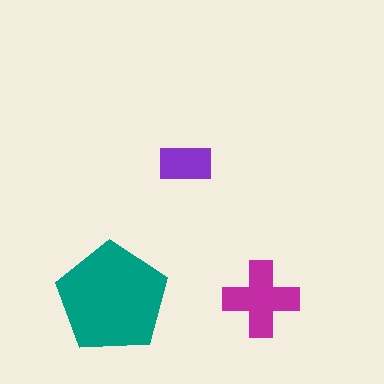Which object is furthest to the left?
The teal pentagon is leftmost.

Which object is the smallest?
The purple rectangle.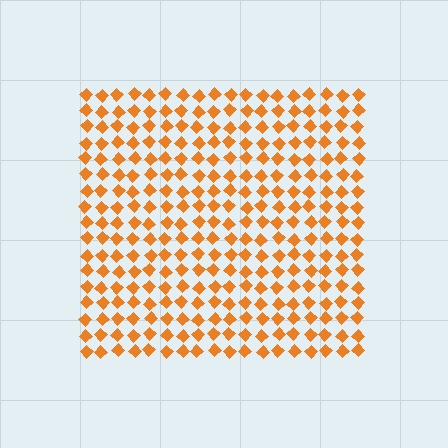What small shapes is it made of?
It is made of small diamonds.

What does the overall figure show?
The overall figure shows a square.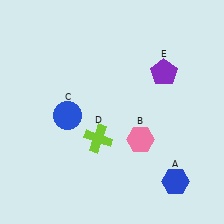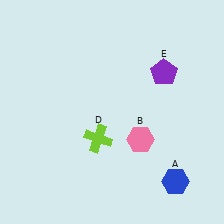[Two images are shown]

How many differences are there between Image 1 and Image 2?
There is 1 difference between the two images.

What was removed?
The blue circle (C) was removed in Image 2.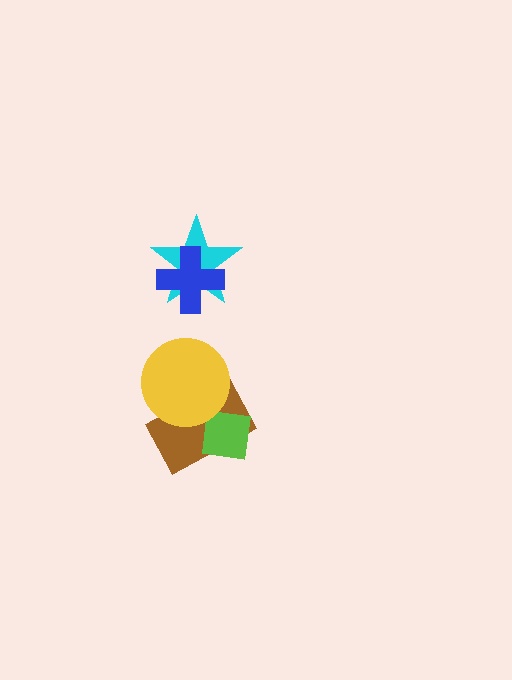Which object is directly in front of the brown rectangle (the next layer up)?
The lime square is directly in front of the brown rectangle.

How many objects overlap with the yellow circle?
2 objects overlap with the yellow circle.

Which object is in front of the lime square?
The yellow circle is in front of the lime square.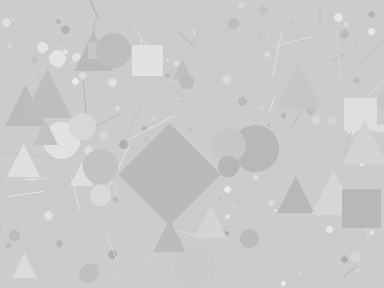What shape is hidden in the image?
A diamond is hidden in the image.